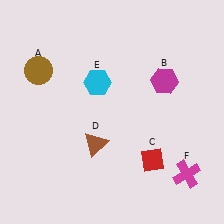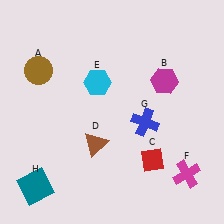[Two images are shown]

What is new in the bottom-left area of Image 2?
A teal square (H) was added in the bottom-left area of Image 2.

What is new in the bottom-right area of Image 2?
A blue cross (G) was added in the bottom-right area of Image 2.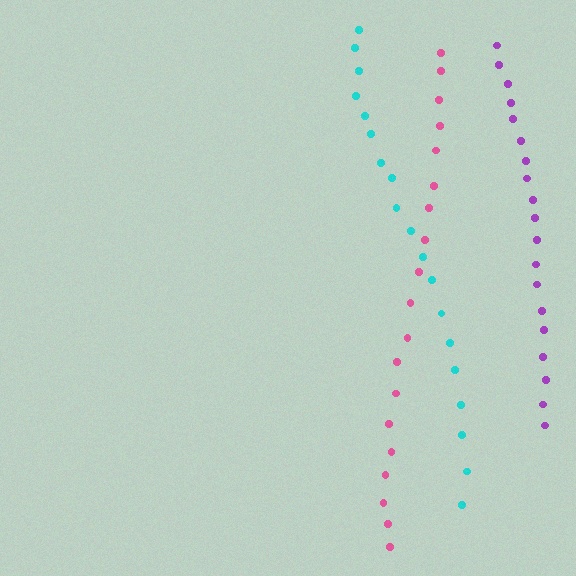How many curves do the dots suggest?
There are 3 distinct paths.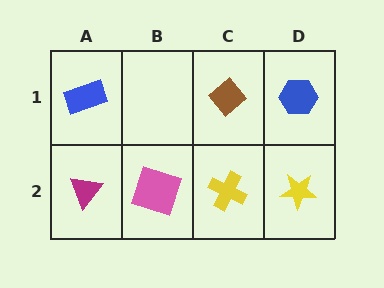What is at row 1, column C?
A brown diamond.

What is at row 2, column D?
A yellow star.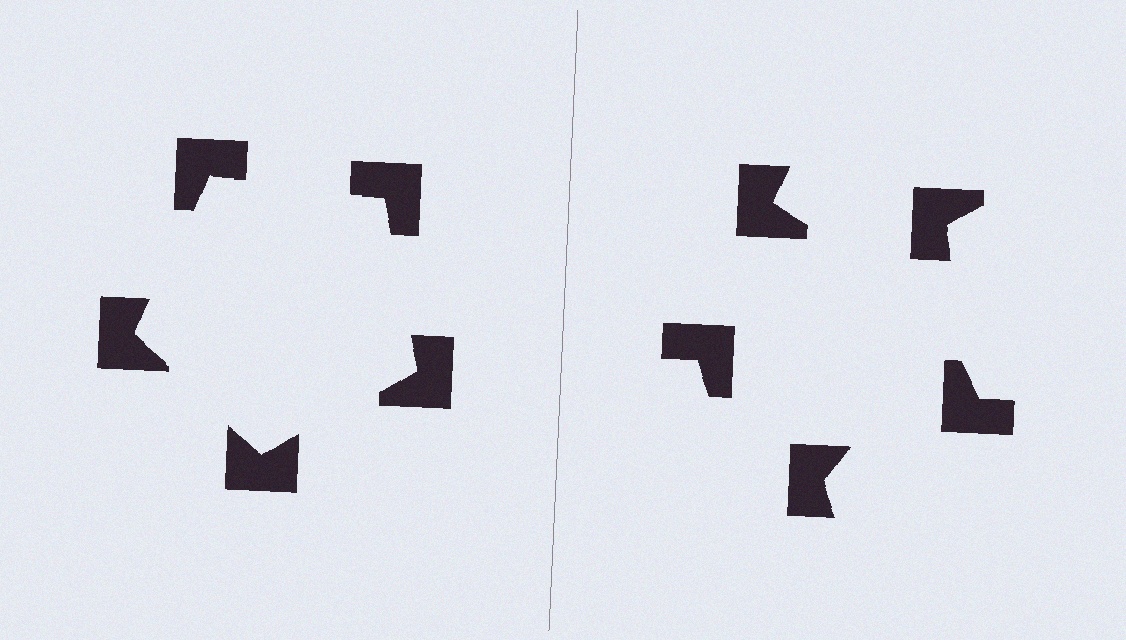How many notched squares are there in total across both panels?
10 — 5 on each side.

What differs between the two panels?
The notched squares are positioned identically on both sides; only the wedge orientations differ. On the left they align to a pentagon; on the right they are misaligned.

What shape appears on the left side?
An illusory pentagon.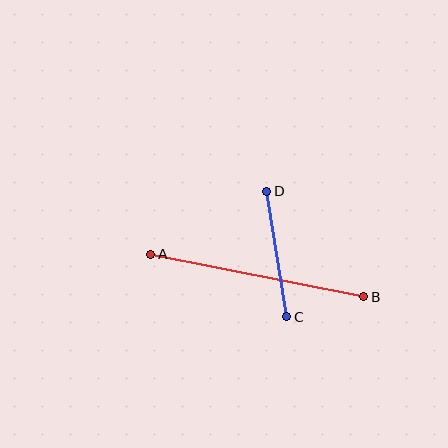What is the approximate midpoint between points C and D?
The midpoint is at approximately (277, 254) pixels.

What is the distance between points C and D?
The distance is approximately 127 pixels.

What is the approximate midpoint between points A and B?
The midpoint is at approximately (257, 276) pixels.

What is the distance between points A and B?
The distance is approximately 217 pixels.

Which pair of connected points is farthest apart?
Points A and B are farthest apart.